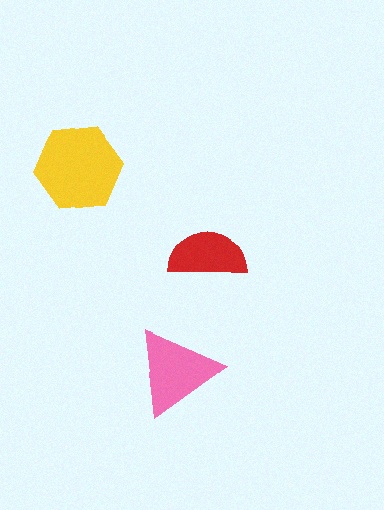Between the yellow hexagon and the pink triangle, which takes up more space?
The yellow hexagon.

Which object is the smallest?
The red semicircle.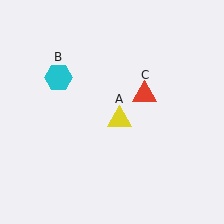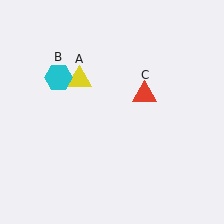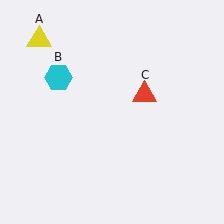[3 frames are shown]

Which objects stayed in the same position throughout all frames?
Cyan hexagon (object B) and red triangle (object C) remained stationary.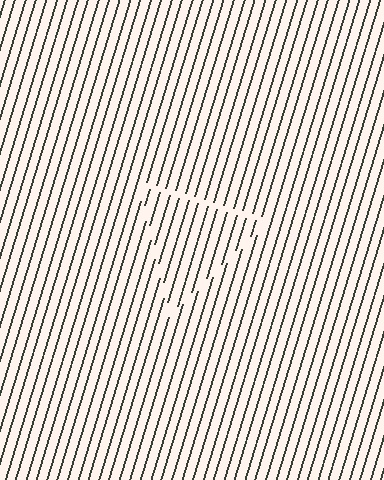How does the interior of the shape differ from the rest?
The interior of the shape contains the same grating, shifted by half a period — the contour is defined by the phase discontinuity where line-ends from the inner and outer gratings abut.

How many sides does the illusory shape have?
3 sides — the line-ends trace a triangle.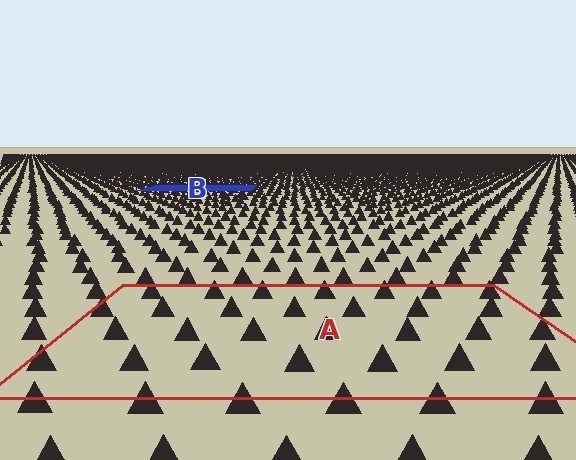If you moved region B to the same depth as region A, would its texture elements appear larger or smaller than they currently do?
They would appear larger. At a closer depth, the same texture elements are projected at a bigger on-screen size.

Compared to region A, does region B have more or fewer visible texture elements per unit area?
Region B has more texture elements per unit area — they are packed more densely because it is farther away.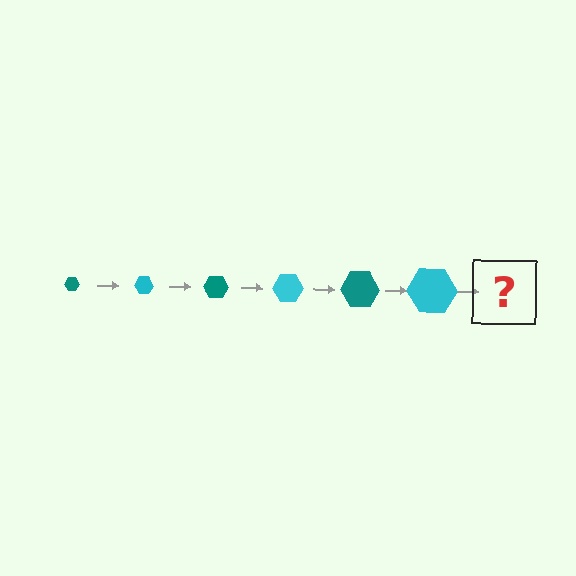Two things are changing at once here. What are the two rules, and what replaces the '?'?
The two rules are that the hexagon grows larger each step and the color cycles through teal and cyan. The '?' should be a teal hexagon, larger than the previous one.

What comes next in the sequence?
The next element should be a teal hexagon, larger than the previous one.